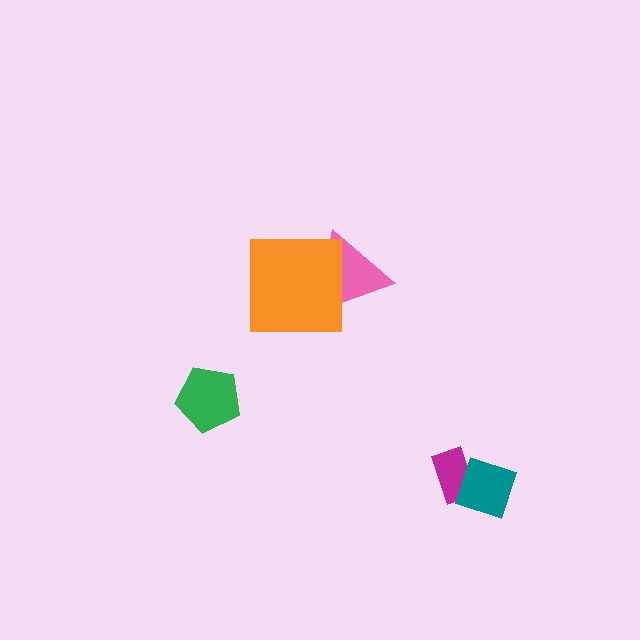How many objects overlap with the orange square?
1 object overlaps with the orange square.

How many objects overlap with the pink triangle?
1 object overlaps with the pink triangle.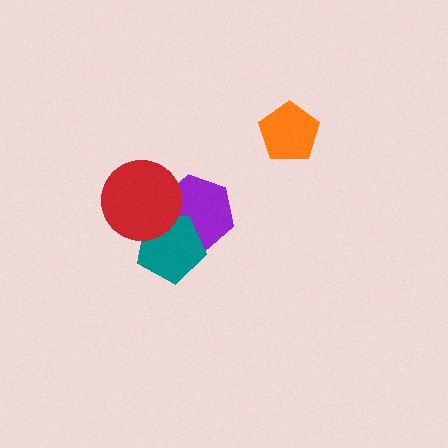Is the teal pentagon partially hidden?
Yes, it is partially covered by another shape.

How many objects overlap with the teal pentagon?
2 objects overlap with the teal pentagon.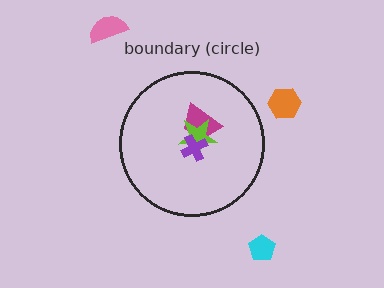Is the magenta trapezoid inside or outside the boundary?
Inside.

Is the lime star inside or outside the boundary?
Inside.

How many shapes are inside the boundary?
3 inside, 3 outside.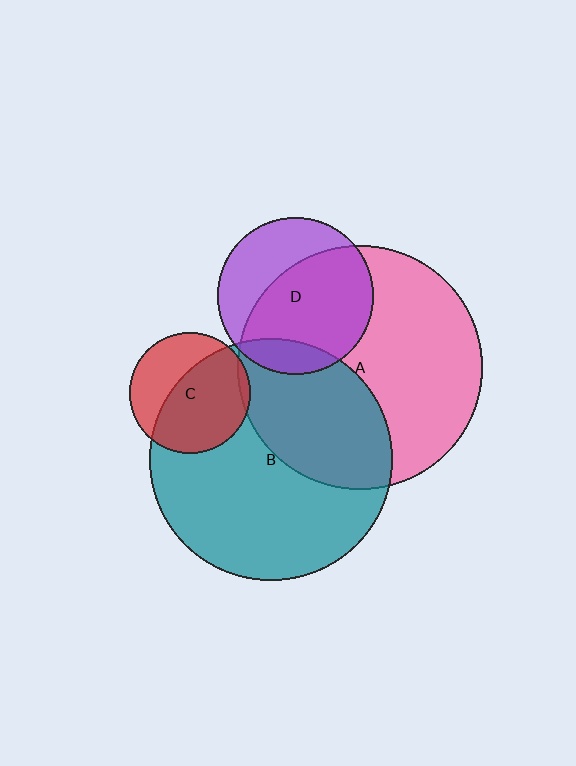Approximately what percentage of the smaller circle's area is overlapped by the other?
Approximately 60%.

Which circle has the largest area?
Circle A (pink).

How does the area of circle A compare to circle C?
Approximately 4.1 times.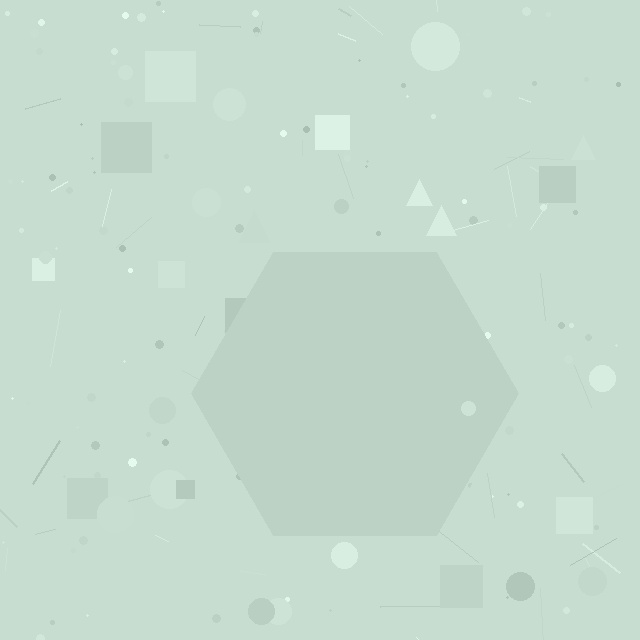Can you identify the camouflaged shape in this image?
The camouflaged shape is a hexagon.